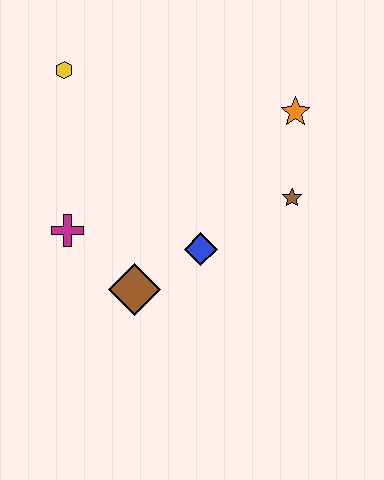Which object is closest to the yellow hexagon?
The magenta cross is closest to the yellow hexagon.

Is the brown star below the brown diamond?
No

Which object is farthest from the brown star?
The yellow hexagon is farthest from the brown star.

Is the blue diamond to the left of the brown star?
Yes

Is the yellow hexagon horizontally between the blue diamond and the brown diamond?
No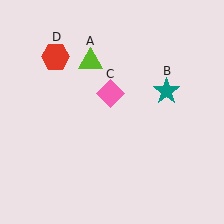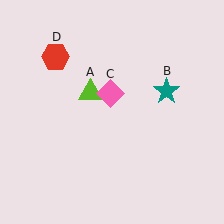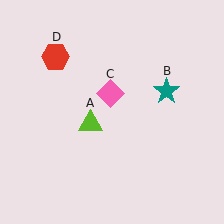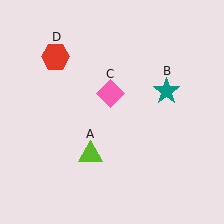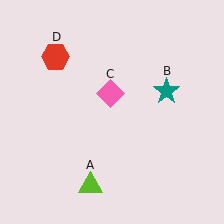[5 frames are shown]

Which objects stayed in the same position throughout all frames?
Teal star (object B) and pink diamond (object C) and red hexagon (object D) remained stationary.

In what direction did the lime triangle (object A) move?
The lime triangle (object A) moved down.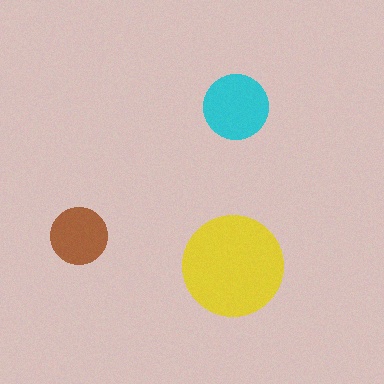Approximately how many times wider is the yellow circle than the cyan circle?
About 1.5 times wider.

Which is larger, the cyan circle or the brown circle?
The cyan one.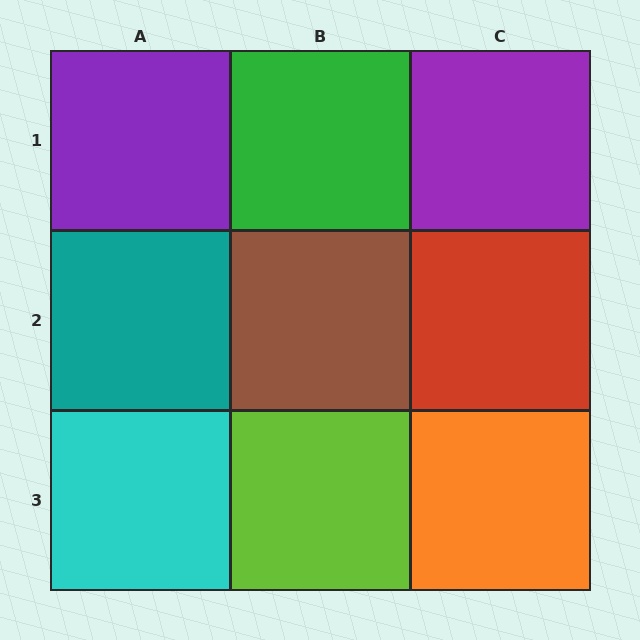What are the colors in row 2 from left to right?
Teal, brown, red.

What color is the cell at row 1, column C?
Purple.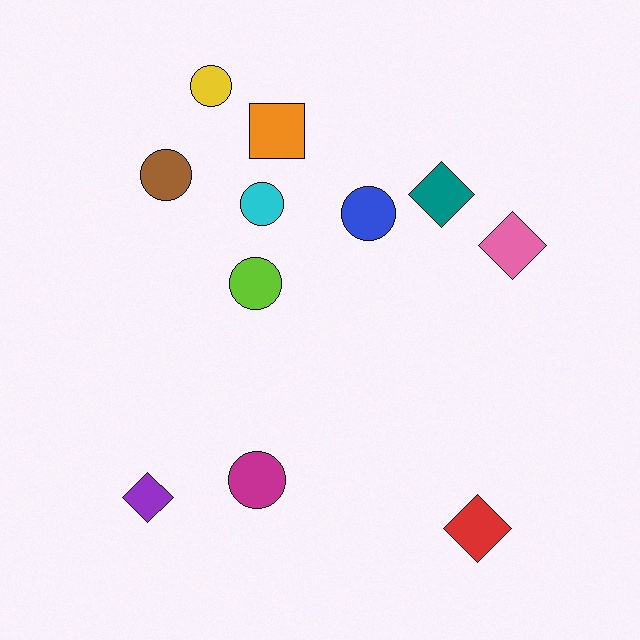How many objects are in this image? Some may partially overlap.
There are 11 objects.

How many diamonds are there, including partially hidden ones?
There are 4 diamonds.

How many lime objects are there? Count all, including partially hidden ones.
There is 1 lime object.